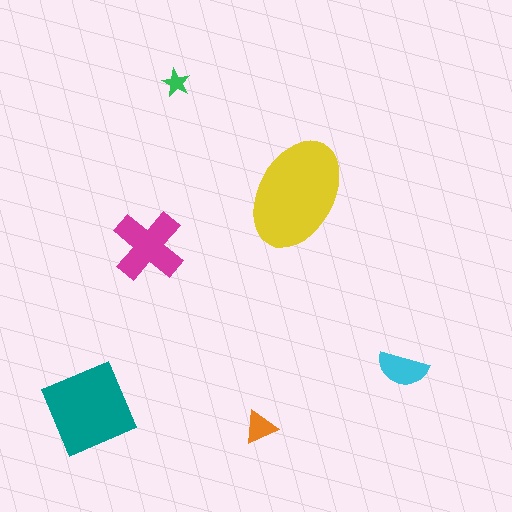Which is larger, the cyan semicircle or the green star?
The cyan semicircle.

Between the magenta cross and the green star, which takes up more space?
The magenta cross.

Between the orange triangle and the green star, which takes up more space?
The orange triangle.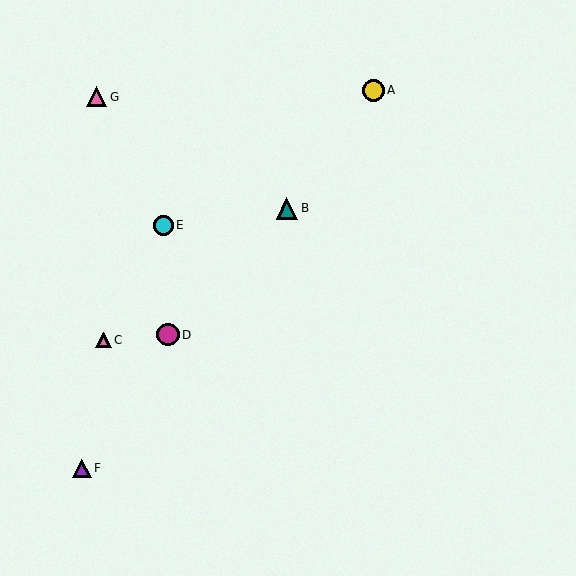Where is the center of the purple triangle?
The center of the purple triangle is at (82, 468).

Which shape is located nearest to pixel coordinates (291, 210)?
The teal triangle (labeled B) at (287, 208) is nearest to that location.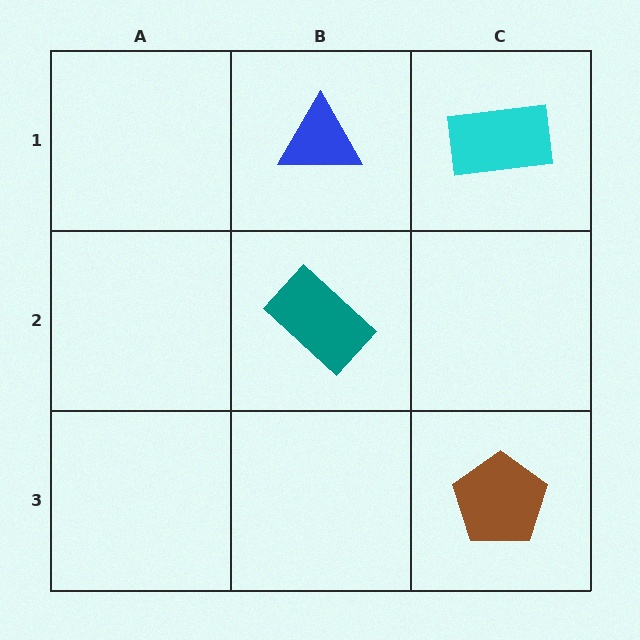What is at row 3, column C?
A brown pentagon.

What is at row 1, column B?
A blue triangle.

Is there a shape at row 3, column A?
No, that cell is empty.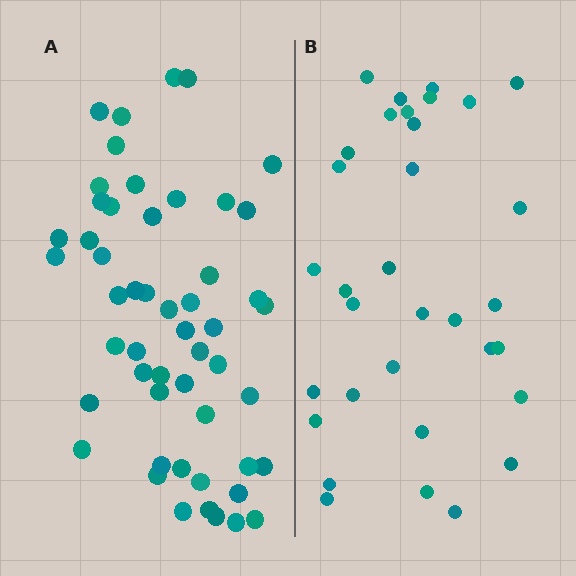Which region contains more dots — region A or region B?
Region A (the left region) has more dots.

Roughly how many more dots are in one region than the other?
Region A has approximately 20 more dots than region B.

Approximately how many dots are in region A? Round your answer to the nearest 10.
About 50 dots. (The exact count is 52, which rounds to 50.)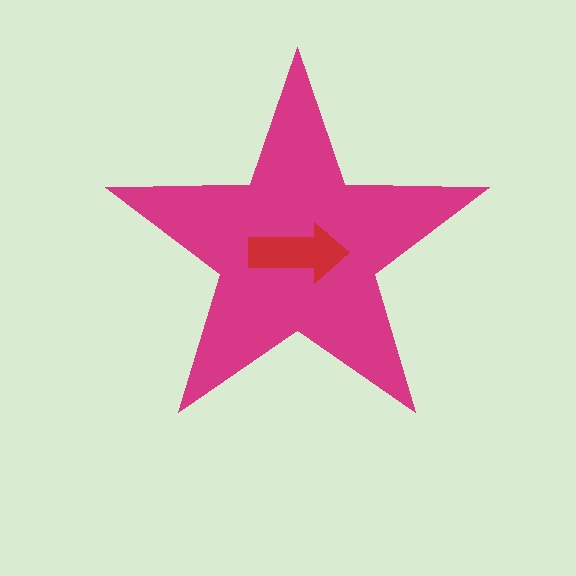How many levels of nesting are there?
2.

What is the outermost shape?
The magenta star.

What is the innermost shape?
The red arrow.